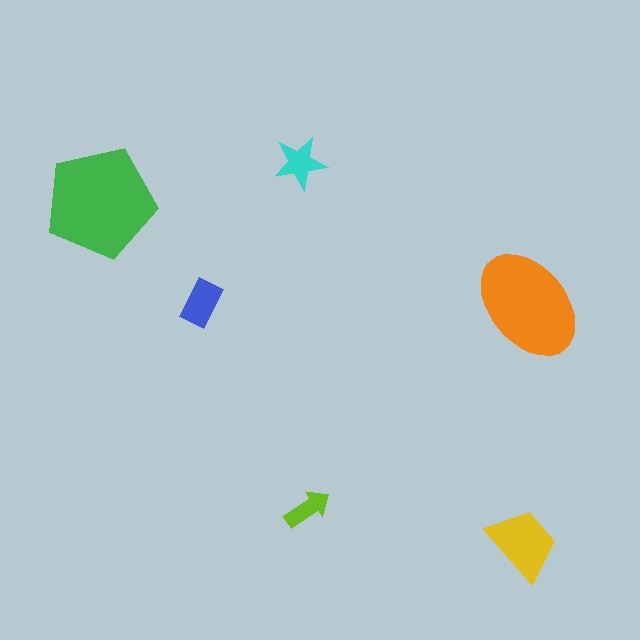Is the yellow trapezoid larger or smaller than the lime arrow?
Larger.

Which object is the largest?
The green pentagon.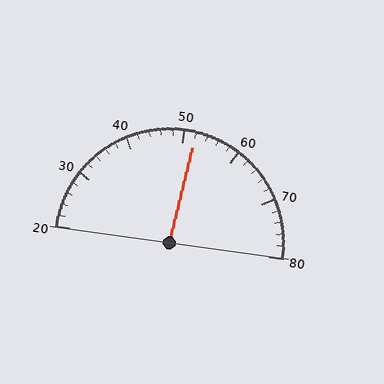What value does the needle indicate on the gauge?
The needle indicates approximately 52.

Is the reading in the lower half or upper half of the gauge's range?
The reading is in the upper half of the range (20 to 80).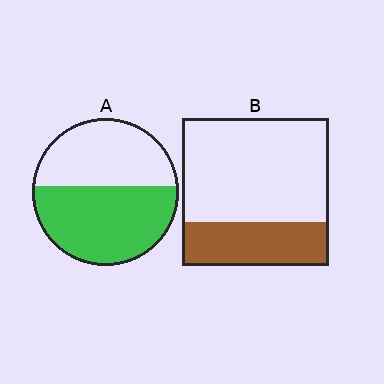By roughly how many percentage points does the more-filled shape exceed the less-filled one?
By roughly 25 percentage points (A over B).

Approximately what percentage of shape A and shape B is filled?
A is approximately 55% and B is approximately 30%.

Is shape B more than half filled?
No.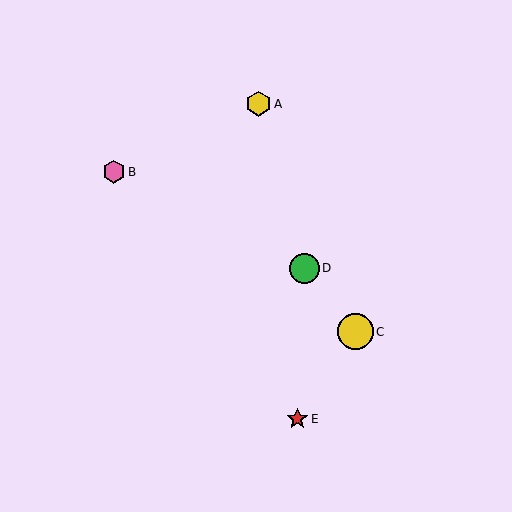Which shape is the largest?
The yellow circle (labeled C) is the largest.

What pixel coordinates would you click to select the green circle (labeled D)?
Click at (304, 268) to select the green circle D.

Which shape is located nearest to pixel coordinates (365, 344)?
The yellow circle (labeled C) at (356, 332) is nearest to that location.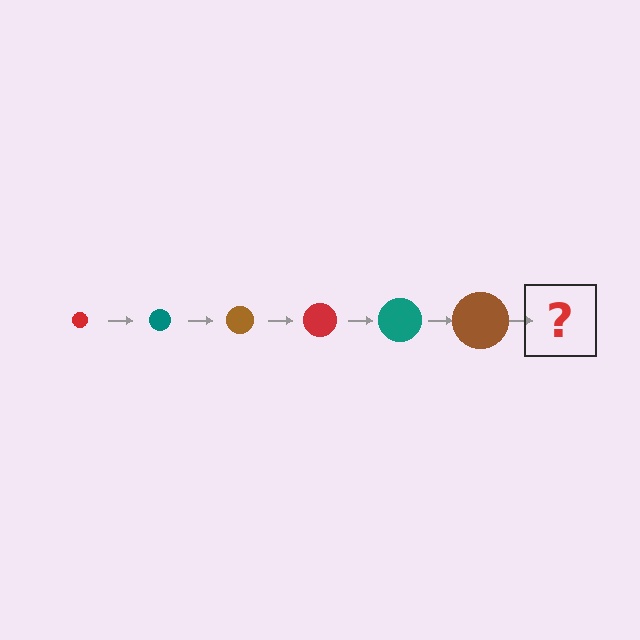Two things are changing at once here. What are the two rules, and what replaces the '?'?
The two rules are that the circle grows larger each step and the color cycles through red, teal, and brown. The '?' should be a red circle, larger than the previous one.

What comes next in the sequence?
The next element should be a red circle, larger than the previous one.